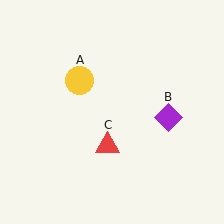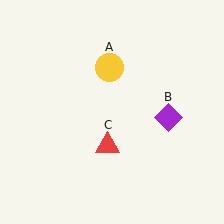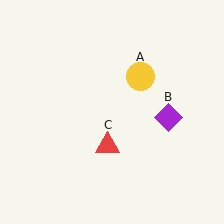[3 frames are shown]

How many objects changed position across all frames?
1 object changed position: yellow circle (object A).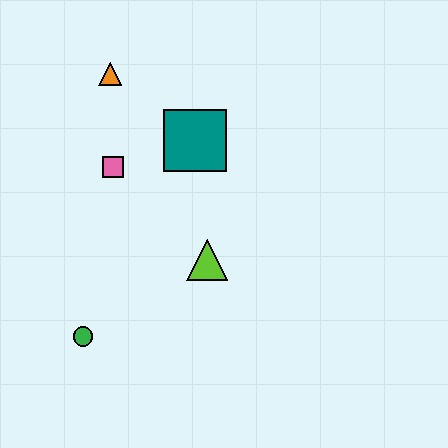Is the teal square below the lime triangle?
No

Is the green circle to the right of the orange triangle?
No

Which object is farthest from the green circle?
The orange triangle is farthest from the green circle.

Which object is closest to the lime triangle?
The teal square is closest to the lime triangle.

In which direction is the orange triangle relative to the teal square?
The orange triangle is to the left of the teal square.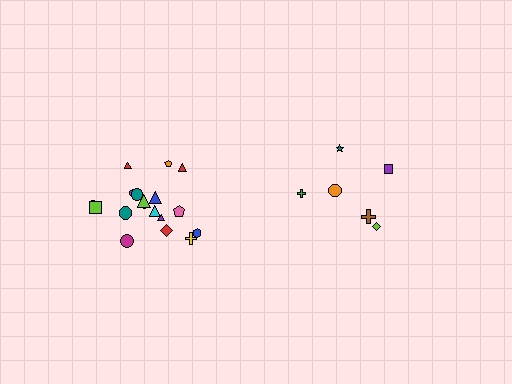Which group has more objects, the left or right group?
The left group.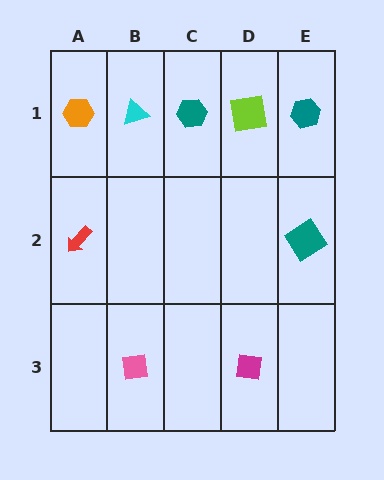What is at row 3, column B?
A pink square.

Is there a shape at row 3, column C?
No, that cell is empty.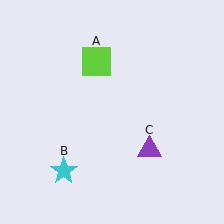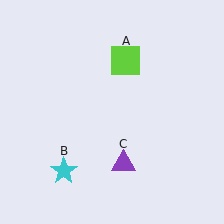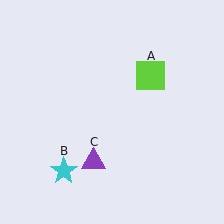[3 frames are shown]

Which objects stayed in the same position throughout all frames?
Cyan star (object B) remained stationary.